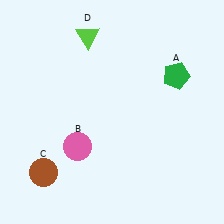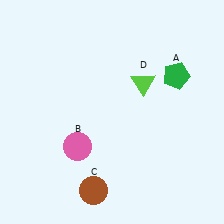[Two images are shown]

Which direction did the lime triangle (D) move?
The lime triangle (D) moved right.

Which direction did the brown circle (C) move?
The brown circle (C) moved right.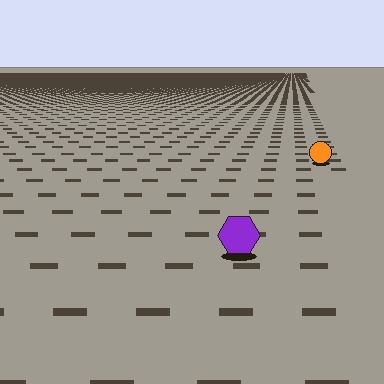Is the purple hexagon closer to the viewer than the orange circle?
Yes. The purple hexagon is closer — you can tell from the texture gradient: the ground texture is coarser near it.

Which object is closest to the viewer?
The purple hexagon is closest. The texture marks near it are larger and more spread out.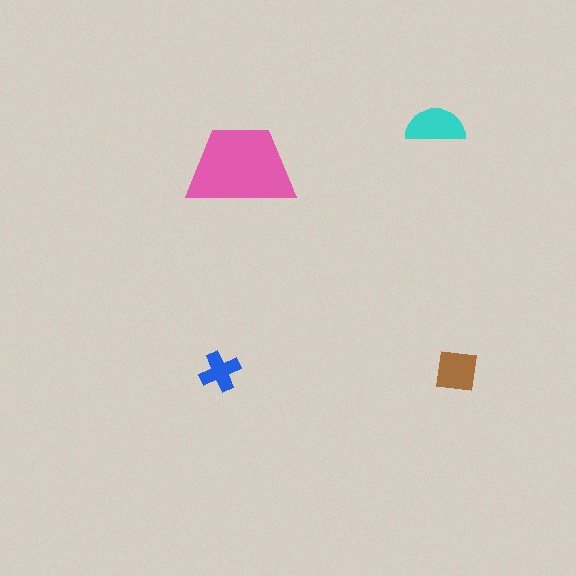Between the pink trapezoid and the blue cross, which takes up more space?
The pink trapezoid.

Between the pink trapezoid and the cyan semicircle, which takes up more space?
The pink trapezoid.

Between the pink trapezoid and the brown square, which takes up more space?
The pink trapezoid.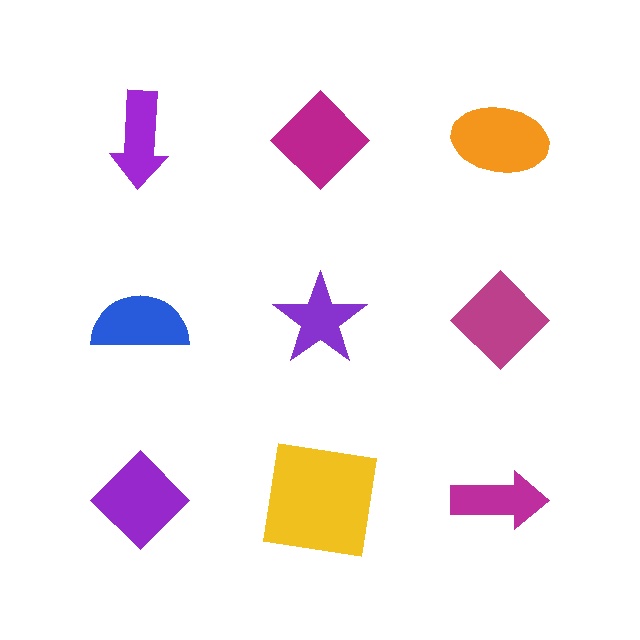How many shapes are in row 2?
3 shapes.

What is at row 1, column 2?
A magenta diamond.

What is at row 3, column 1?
A purple diamond.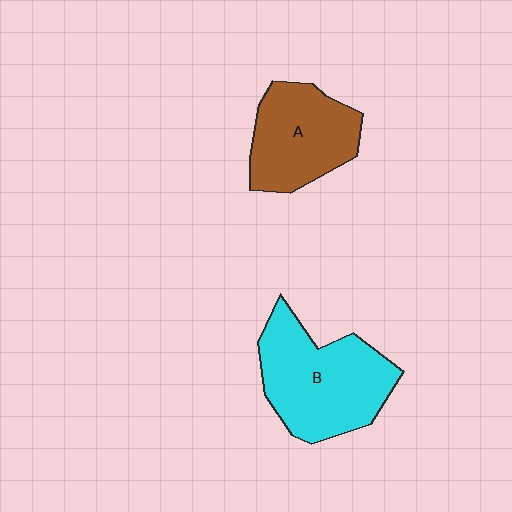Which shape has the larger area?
Shape B (cyan).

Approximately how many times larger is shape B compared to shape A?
Approximately 1.3 times.